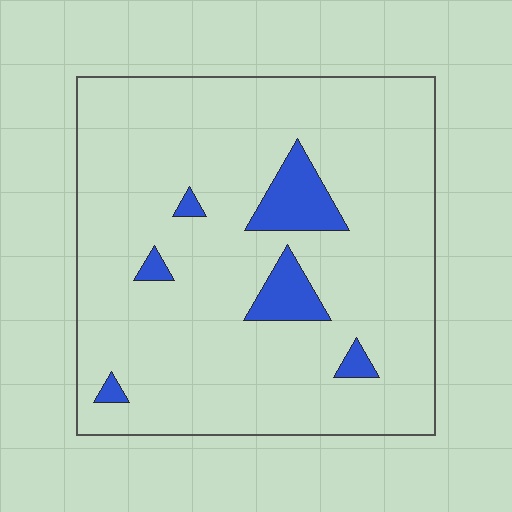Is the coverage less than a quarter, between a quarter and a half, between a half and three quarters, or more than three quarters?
Less than a quarter.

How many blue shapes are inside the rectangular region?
6.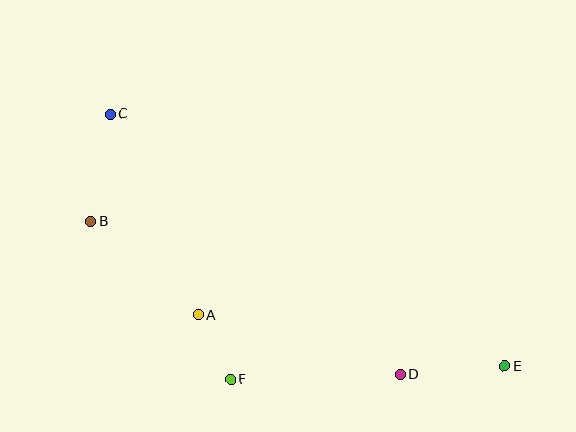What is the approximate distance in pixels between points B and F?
The distance between B and F is approximately 211 pixels.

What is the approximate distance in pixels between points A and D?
The distance between A and D is approximately 211 pixels.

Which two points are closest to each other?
Points A and F are closest to each other.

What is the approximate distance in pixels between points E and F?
The distance between E and F is approximately 274 pixels.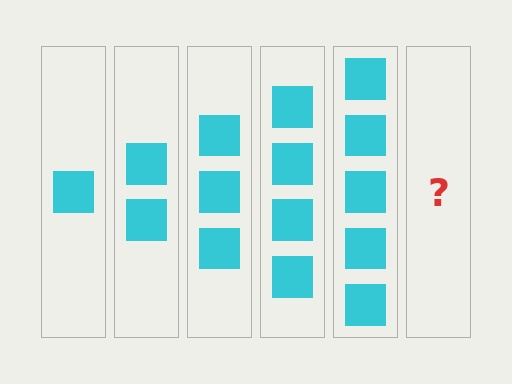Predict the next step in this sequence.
The next step is 6 squares.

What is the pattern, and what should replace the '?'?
The pattern is that each step adds one more square. The '?' should be 6 squares.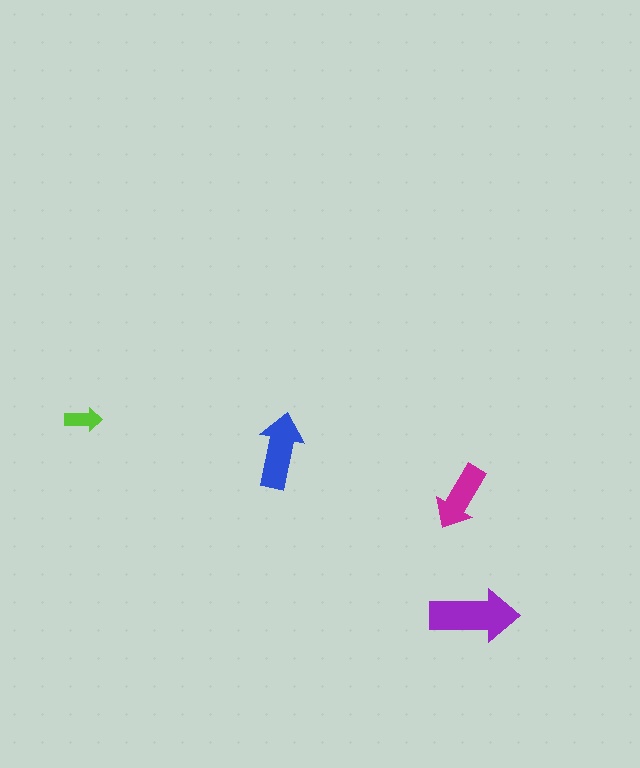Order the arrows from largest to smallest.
the purple one, the blue one, the magenta one, the lime one.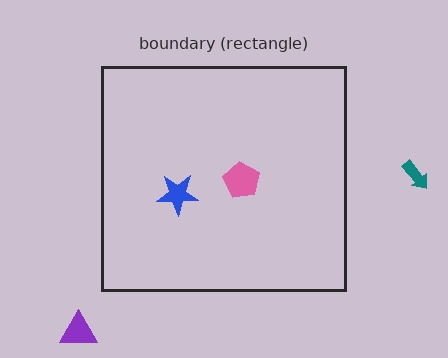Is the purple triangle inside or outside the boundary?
Outside.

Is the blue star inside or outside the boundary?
Inside.